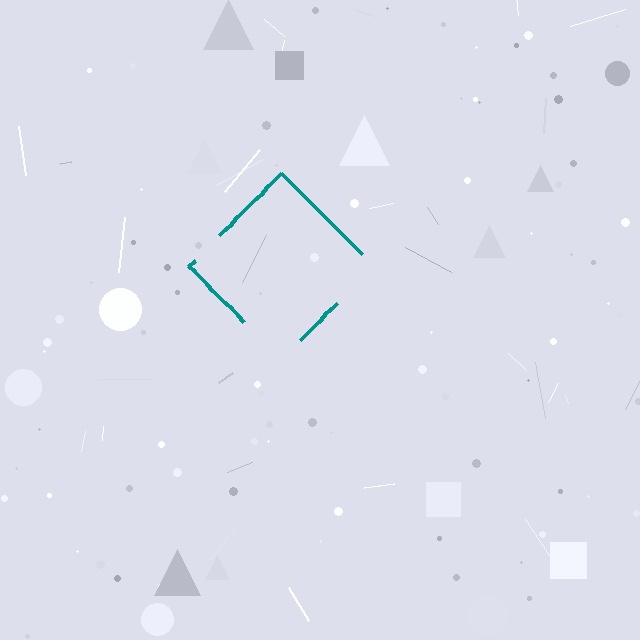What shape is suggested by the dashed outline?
The dashed outline suggests a diamond.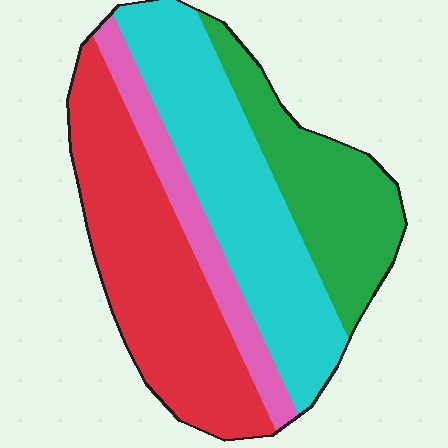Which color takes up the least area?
Pink, at roughly 10%.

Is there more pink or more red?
Red.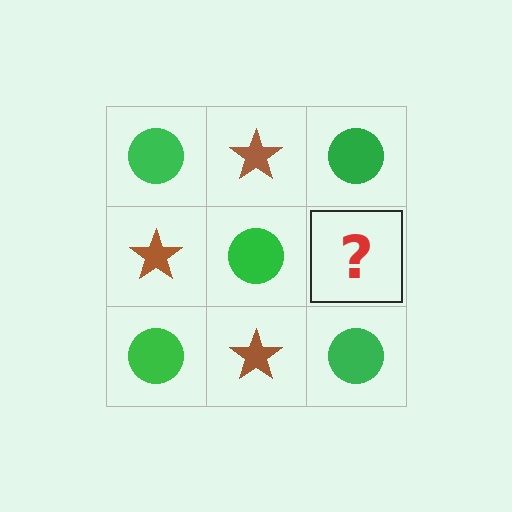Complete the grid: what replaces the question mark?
The question mark should be replaced with a brown star.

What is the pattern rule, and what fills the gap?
The rule is that it alternates green circle and brown star in a checkerboard pattern. The gap should be filled with a brown star.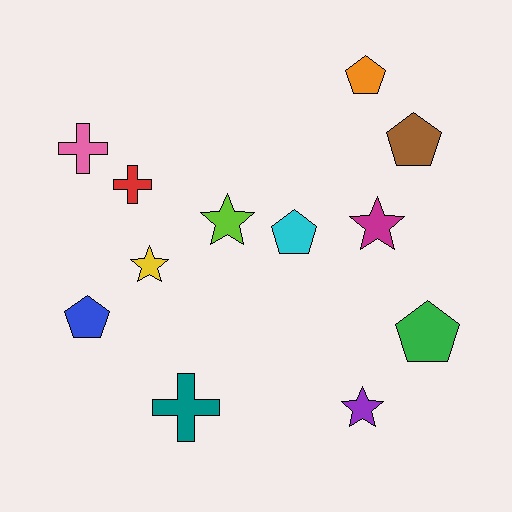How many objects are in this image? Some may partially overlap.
There are 12 objects.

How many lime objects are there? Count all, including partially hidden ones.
There is 1 lime object.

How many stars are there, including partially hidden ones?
There are 4 stars.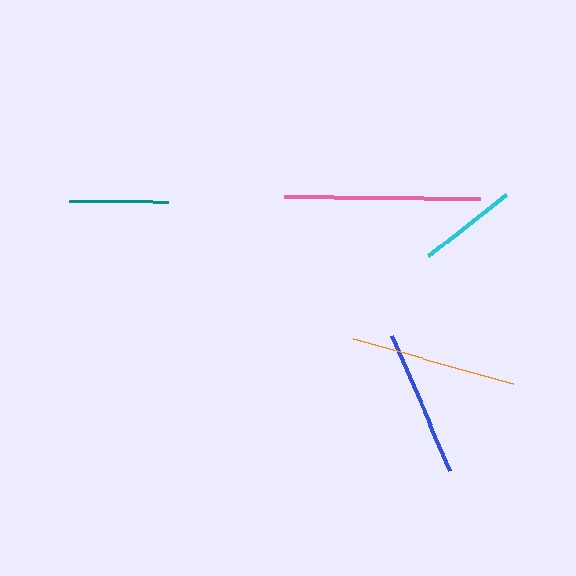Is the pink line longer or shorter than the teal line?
The pink line is longer than the teal line.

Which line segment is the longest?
The pink line is the longest at approximately 196 pixels.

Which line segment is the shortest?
The cyan line is the shortest at approximately 98 pixels.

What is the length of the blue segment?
The blue segment is approximately 147 pixels long.